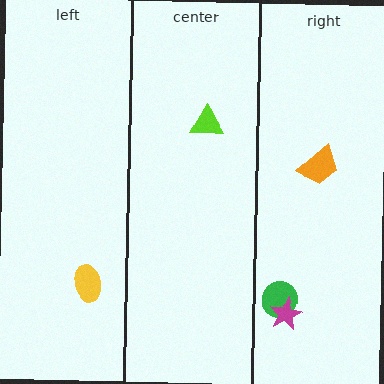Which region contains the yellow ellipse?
The left region.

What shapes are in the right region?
The orange trapezoid, the green circle, the magenta star.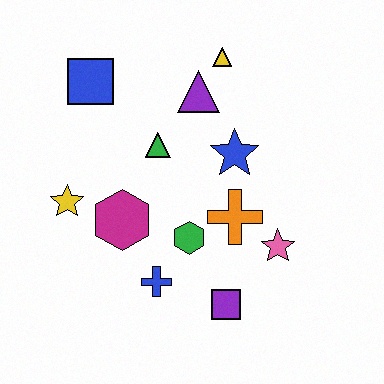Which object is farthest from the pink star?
The blue square is farthest from the pink star.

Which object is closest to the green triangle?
The purple triangle is closest to the green triangle.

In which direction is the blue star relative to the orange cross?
The blue star is above the orange cross.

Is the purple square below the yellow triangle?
Yes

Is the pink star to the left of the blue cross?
No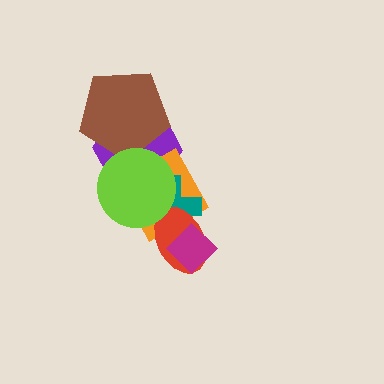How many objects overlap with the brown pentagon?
2 objects overlap with the brown pentagon.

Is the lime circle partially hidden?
No, no other shape covers it.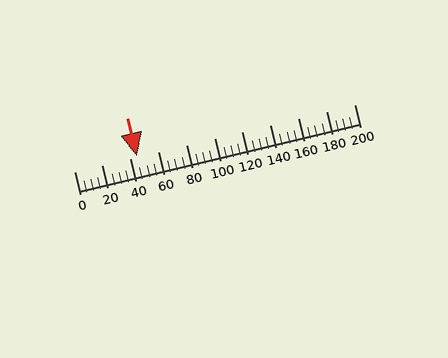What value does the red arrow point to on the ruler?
The red arrow points to approximately 45.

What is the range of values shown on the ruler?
The ruler shows values from 0 to 200.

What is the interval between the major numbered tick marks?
The major tick marks are spaced 20 units apart.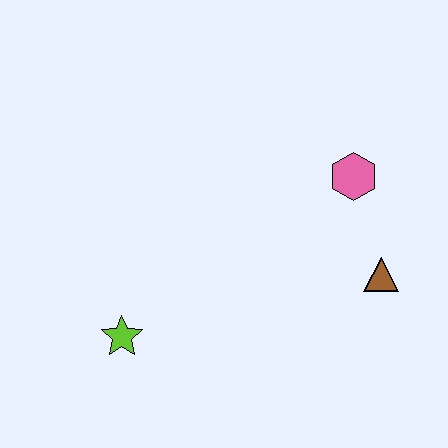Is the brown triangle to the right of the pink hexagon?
Yes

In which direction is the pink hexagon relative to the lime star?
The pink hexagon is to the right of the lime star.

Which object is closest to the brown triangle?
The pink hexagon is closest to the brown triangle.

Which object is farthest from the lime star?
The pink hexagon is farthest from the lime star.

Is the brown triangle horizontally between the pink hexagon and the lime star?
No